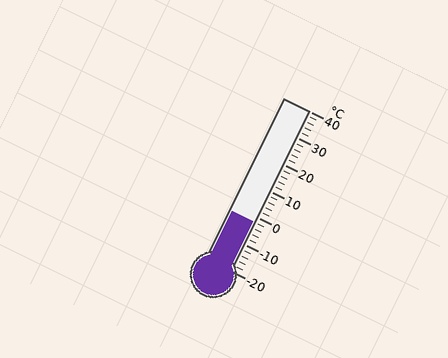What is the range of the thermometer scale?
The thermometer scale ranges from -20°C to 40°C.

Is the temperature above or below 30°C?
The temperature is below 30°C.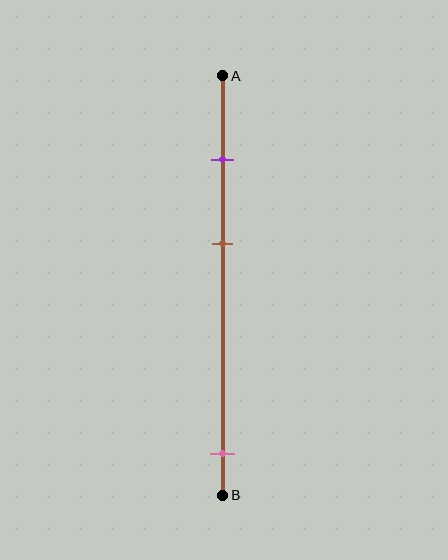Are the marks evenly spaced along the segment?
No, the marks are not evenly spaced.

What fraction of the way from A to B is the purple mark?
The purple mark is approximately 20% (0.2) of the way from A to B.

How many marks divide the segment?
There are 3 marks dividing the segment.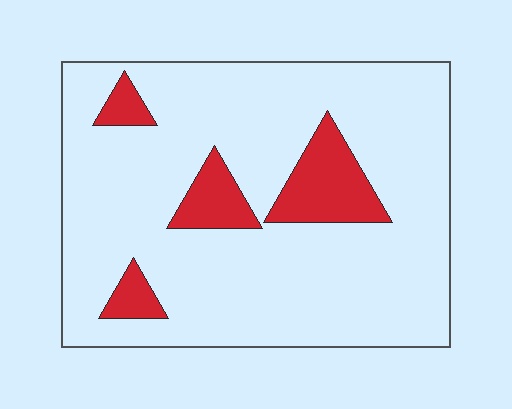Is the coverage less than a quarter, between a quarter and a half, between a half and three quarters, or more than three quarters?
Less than a quarter.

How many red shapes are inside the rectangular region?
4.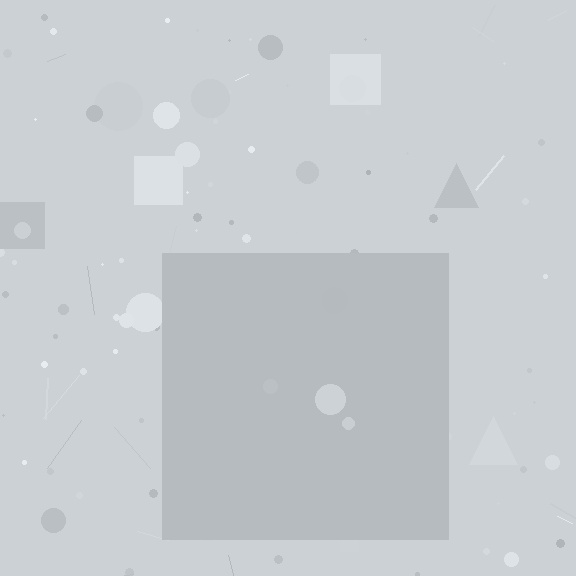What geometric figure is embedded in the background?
A square is embedded in the background.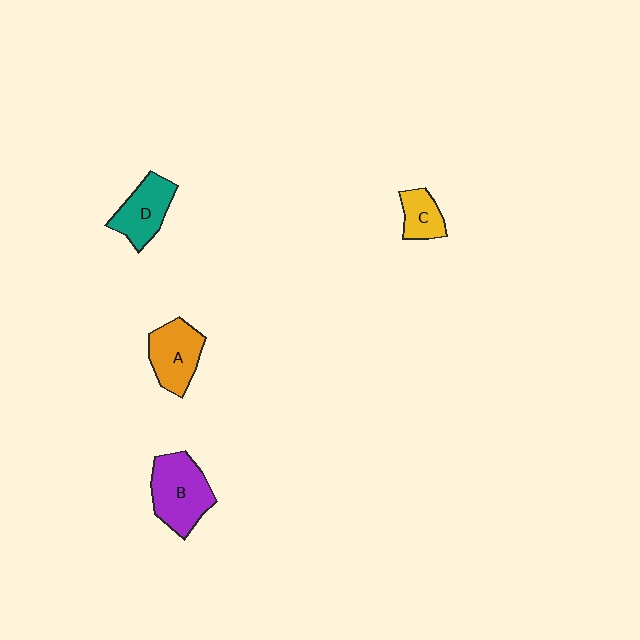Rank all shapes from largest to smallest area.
From largest to smallest: B (purple), A (orange), D (teal), C (yellow).